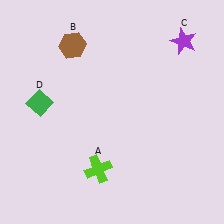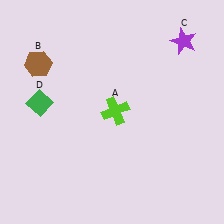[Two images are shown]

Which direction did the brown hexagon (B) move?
The brown hexagon (B) moved left.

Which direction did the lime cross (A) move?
The lime cross (A) moved up.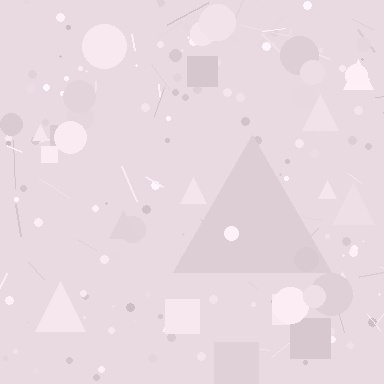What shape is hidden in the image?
A triangle is hidden in the image.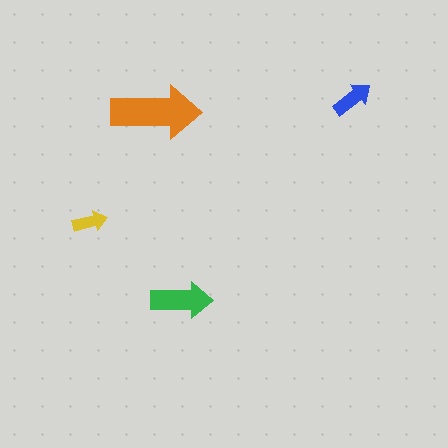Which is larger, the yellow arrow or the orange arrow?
The orange one.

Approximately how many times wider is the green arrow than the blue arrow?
About 1.5 times wider.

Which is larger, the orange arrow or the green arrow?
The orange one.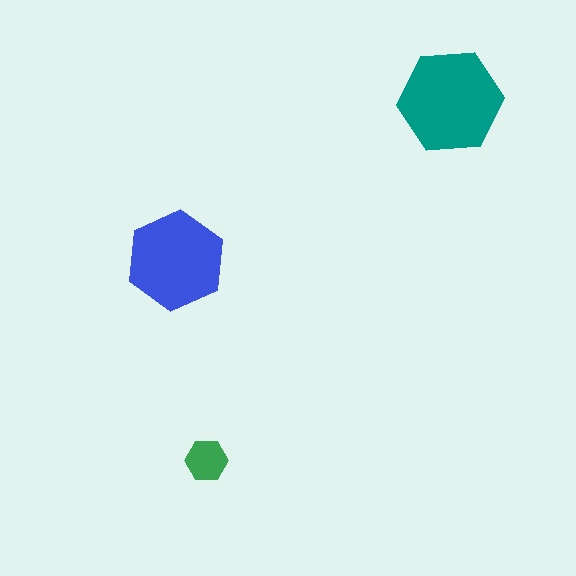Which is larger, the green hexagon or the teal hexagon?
The teal one.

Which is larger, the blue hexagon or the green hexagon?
The blue one.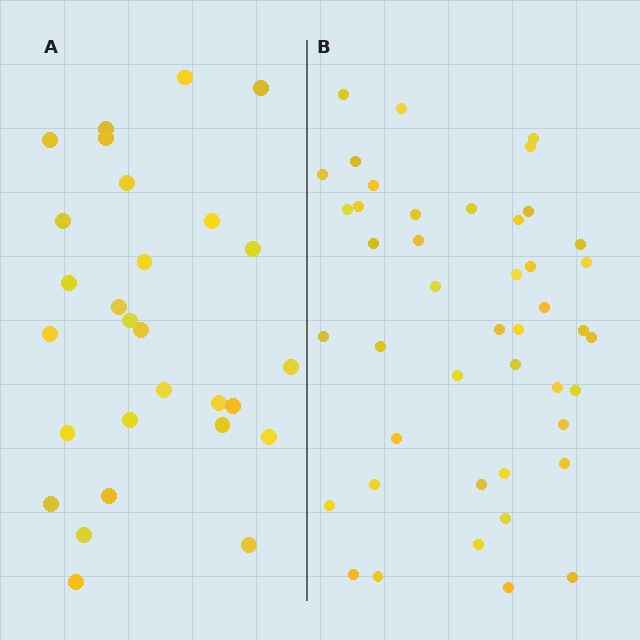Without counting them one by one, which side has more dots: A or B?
Region B (the right region) has more dots.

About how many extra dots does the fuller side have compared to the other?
Region B has approximately 15 more dots than region A.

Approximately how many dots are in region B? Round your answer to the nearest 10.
About 40 dots. (The exact count is 44, which rounds to 40.)